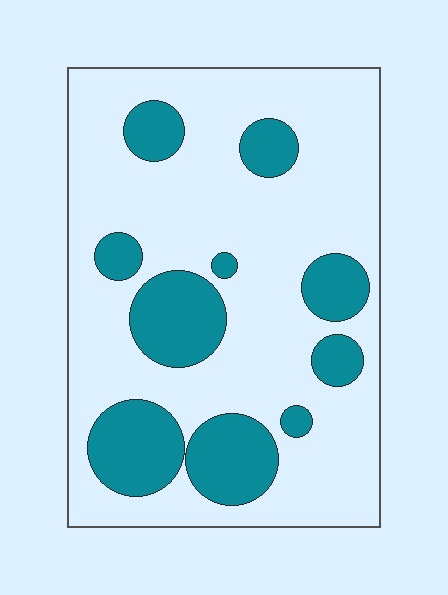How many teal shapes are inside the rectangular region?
10.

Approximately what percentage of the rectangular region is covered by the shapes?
Approximately 25%.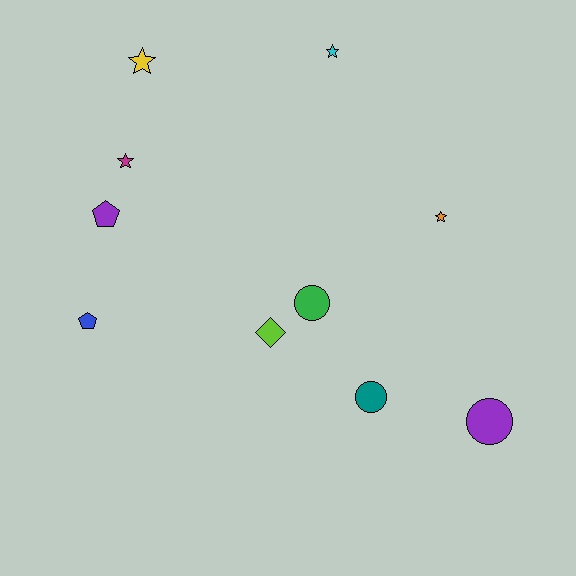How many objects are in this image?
There are 10 objects.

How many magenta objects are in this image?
There is 1 magenta object.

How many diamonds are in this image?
There is 1 diamond.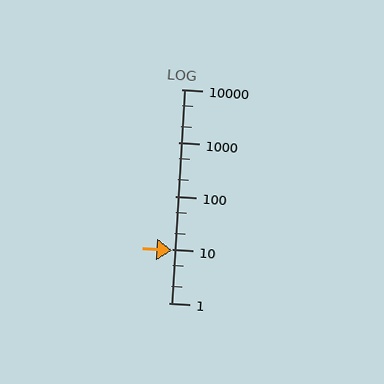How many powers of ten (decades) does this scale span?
The scale spans 4 decades, from 1 to 10000.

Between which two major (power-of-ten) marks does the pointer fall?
The pointer is between 1 and 10.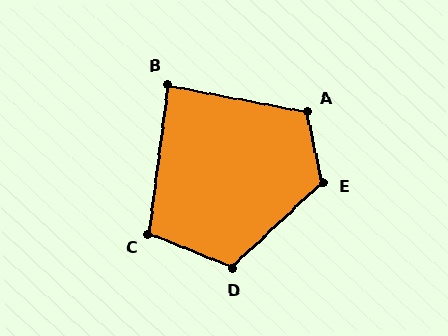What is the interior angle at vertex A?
Approximately 113 degrees (obtuse).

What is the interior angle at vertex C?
Approximately 105 degrees (obtuse).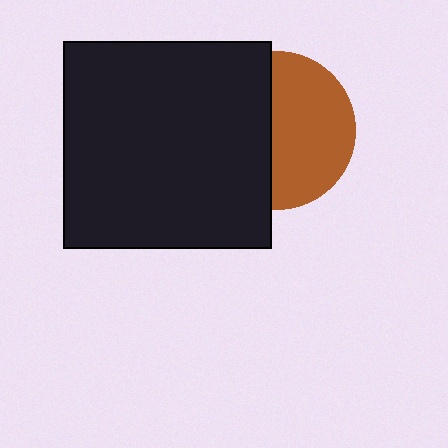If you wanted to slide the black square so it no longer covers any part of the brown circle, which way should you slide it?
Slide it left — that is the most direct way to separate the two shapes.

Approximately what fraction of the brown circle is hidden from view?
Roughly 46% of the brown circle is hidden behind the black square.